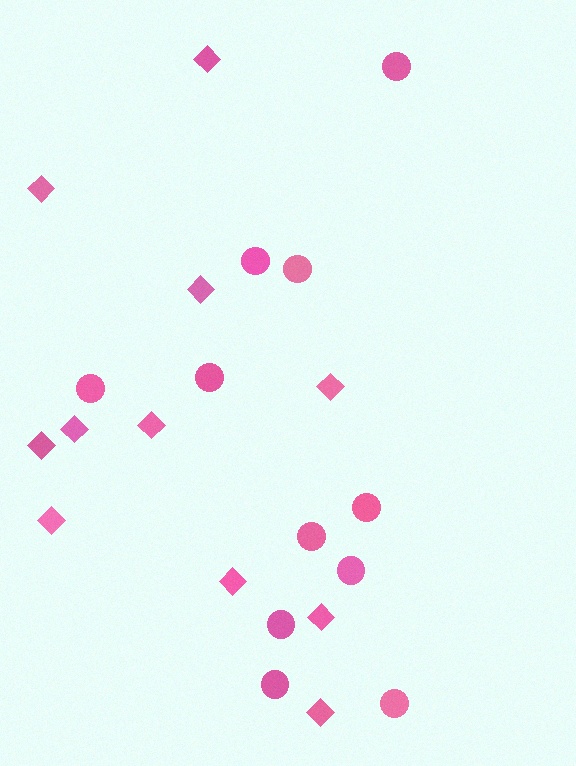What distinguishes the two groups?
There are 2 groups: one group of diamonds (11) and one group of circles (11).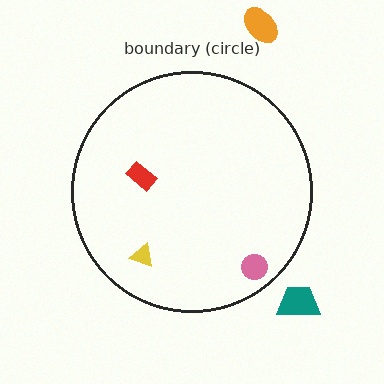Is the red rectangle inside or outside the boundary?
Inside.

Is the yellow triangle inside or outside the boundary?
Inside.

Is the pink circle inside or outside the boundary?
Inside.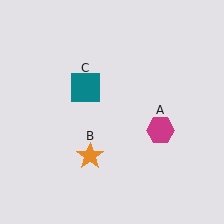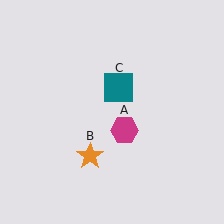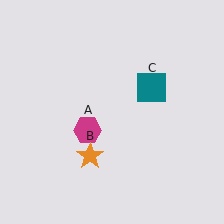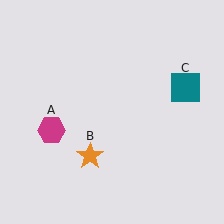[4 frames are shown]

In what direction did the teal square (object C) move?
The teal square (object C) moved right.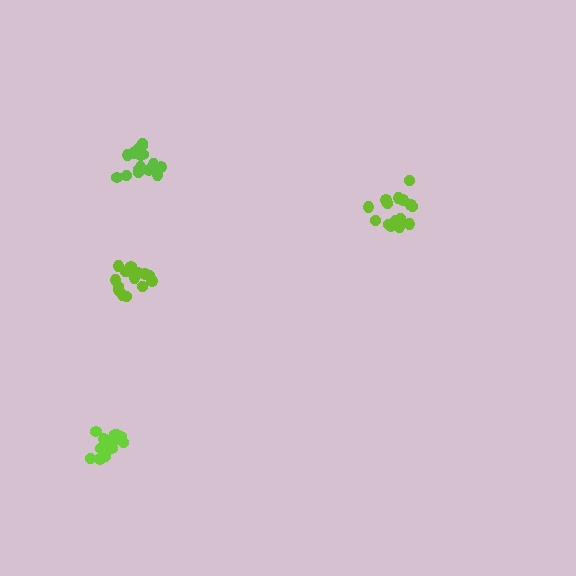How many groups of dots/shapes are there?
There are 4 groups.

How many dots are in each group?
Group 1: 17 dots, Group 2: 16 dots, Group 3: 18 dots, Group 4: 16 dots (67 total).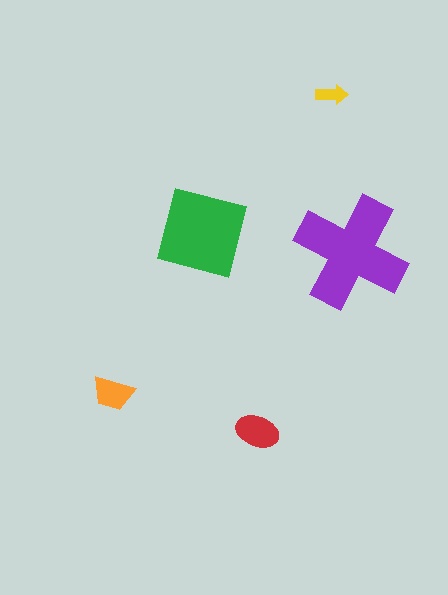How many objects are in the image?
There are 5 objects in the image.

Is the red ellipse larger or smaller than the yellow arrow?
Larger.